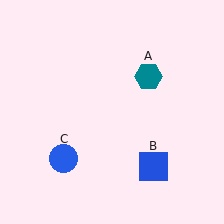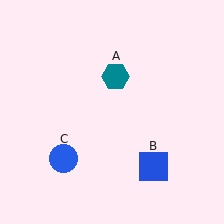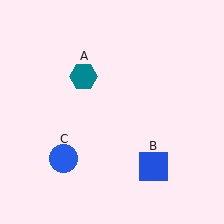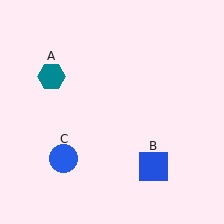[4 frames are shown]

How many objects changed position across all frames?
1 object changed position: teal hexagon (object A).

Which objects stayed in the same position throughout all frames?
Blue square (object B) and blue circle (object C) remained stationary.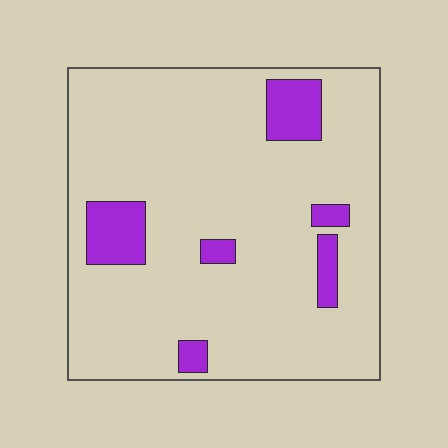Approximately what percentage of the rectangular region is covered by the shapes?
Approximately 10%.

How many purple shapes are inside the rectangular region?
6.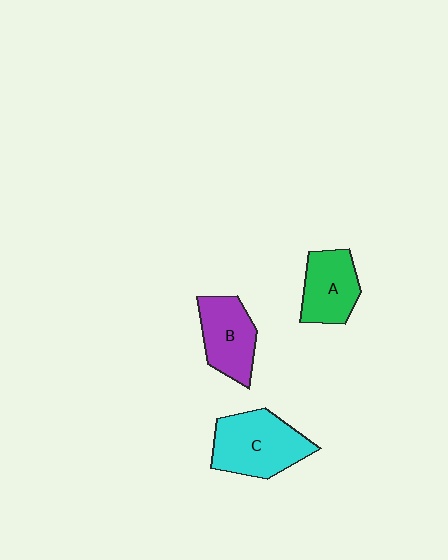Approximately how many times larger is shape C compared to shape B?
Approximately 1.3 times.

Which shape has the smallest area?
Shape A (green).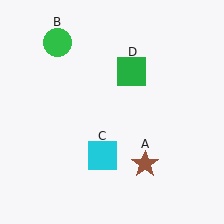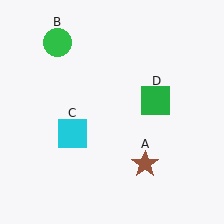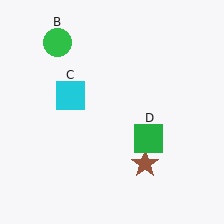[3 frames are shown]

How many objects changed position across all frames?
2 objects changed position: cyan square (object C), green square (object D).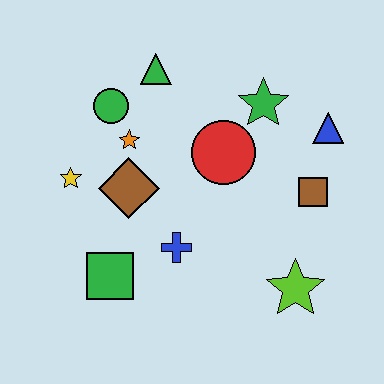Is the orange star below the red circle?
No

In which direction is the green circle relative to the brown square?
The green circle is to the left of the brown square.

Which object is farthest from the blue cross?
The blue triangle is farthest from the blue cross.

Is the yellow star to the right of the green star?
No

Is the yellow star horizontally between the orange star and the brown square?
No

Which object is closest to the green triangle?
The green circle is closest to the green triangle.